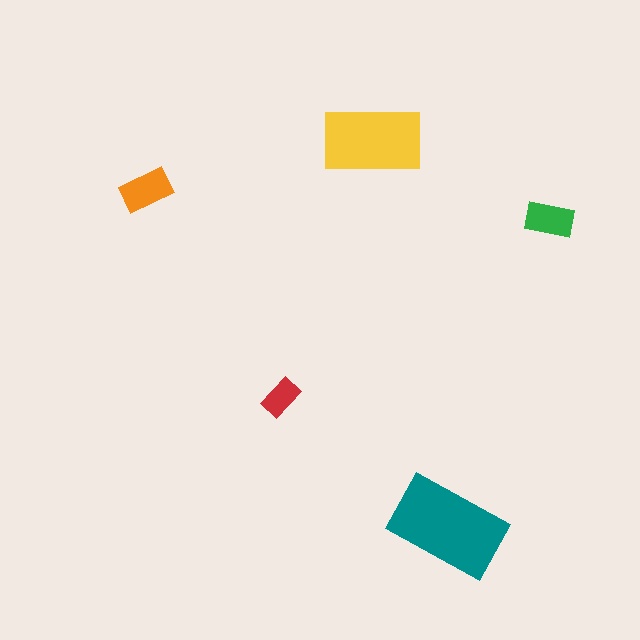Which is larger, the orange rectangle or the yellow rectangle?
The yellow one.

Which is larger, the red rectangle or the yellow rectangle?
The yellow one.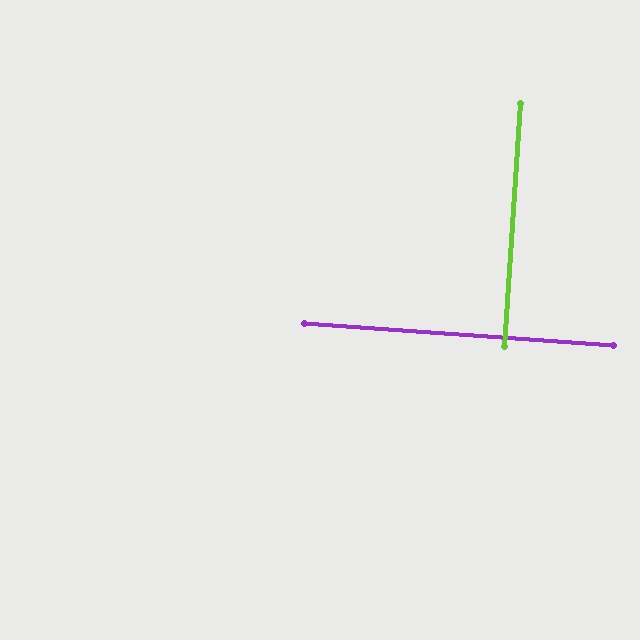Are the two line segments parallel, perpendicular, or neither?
Perpendicular — they meet at approximately 90°.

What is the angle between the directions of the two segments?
Approximately 90 degrees.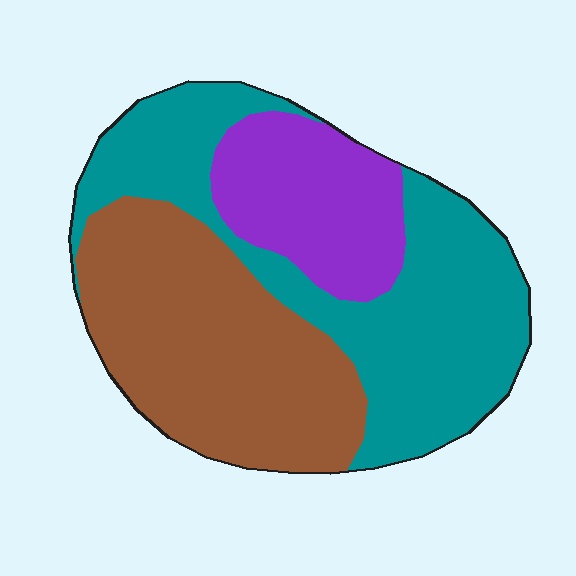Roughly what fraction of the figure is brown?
Brown takes up about three eighths (3/8) of the figure.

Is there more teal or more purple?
Teal.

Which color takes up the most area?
Teal, at roughly 40%.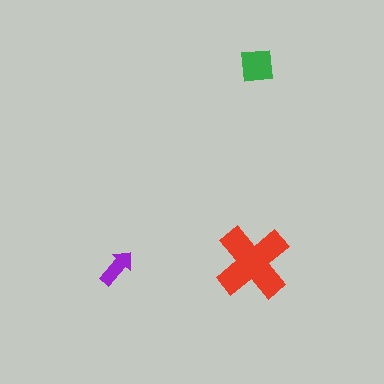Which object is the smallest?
The purple arrow.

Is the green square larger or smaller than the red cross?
Smaller.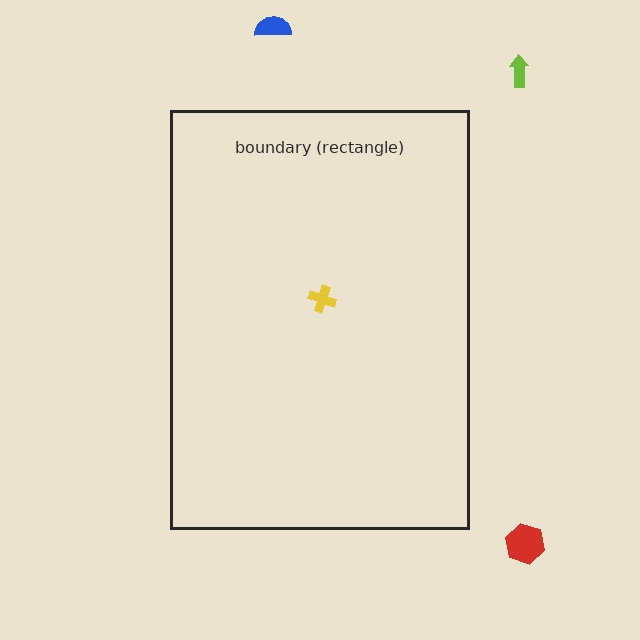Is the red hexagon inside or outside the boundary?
Outside.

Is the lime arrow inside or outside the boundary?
Outside.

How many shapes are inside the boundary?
1 inside, 3 outside.